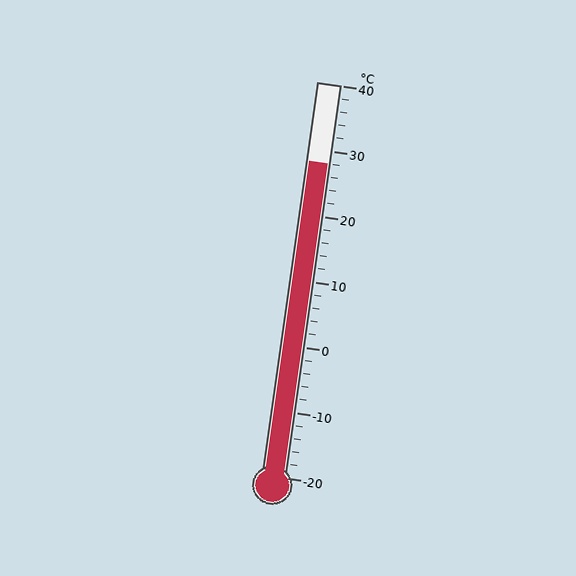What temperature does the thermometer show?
The thermometer shows approximately 28°C.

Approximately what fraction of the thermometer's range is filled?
The thermometer is filled to approximately 80% of its range.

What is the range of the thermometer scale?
The thermometer scale ranges from -20°C to 40°C.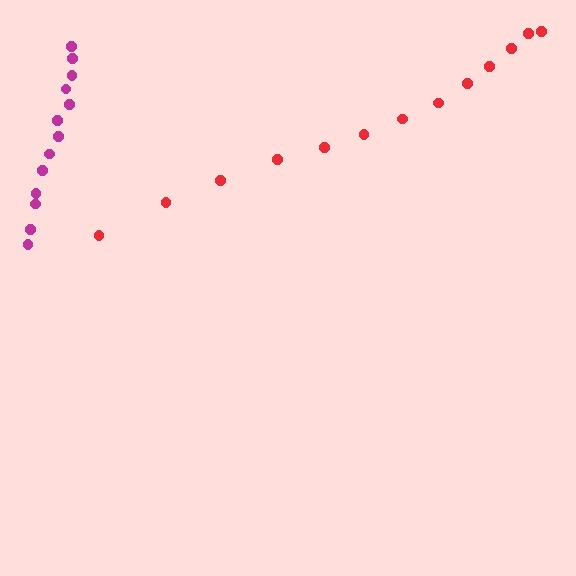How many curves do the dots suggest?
There are 2 distinct paths.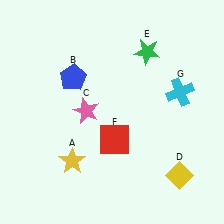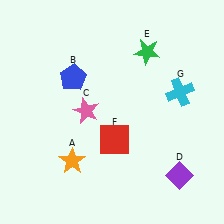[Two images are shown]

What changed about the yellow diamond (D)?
In Image 1, D is yellow. In Image 2, it changed to purple.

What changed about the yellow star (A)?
In Image 1, A is yellow. In Image 2, it changed to orange.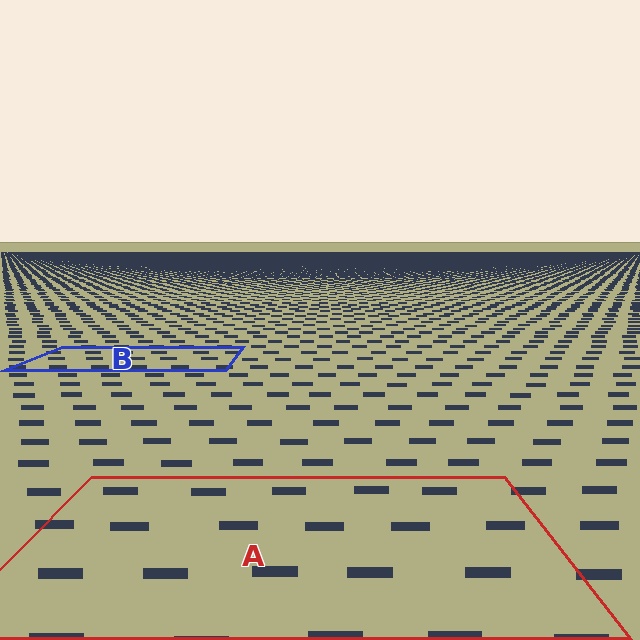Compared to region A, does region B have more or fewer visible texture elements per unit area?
Region B has more texture elements per unit area — they are packed more densely because it is farther away.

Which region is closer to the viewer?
Region A is closer. The texture elements there are larger and more spread out.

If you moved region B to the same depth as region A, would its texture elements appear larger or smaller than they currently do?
They would appear larger. At a closer depth, the same texture elements are projected at a bigger on-screen size.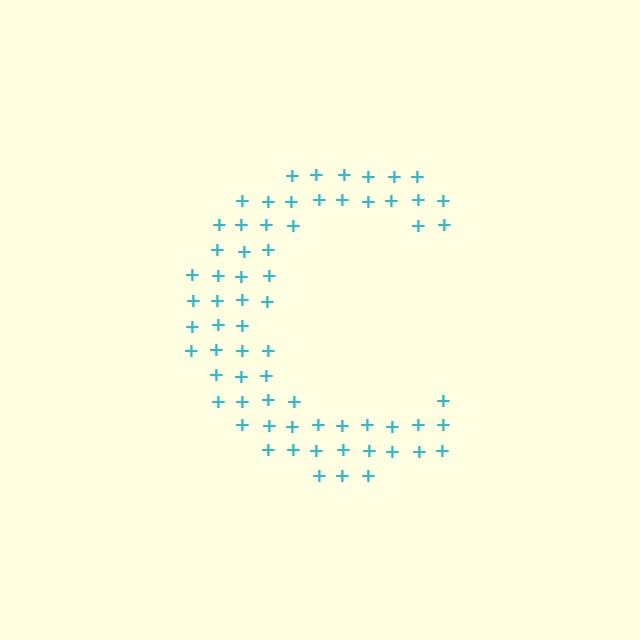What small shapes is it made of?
It is made of small plus signs.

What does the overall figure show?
The overall figure shows the letter C.